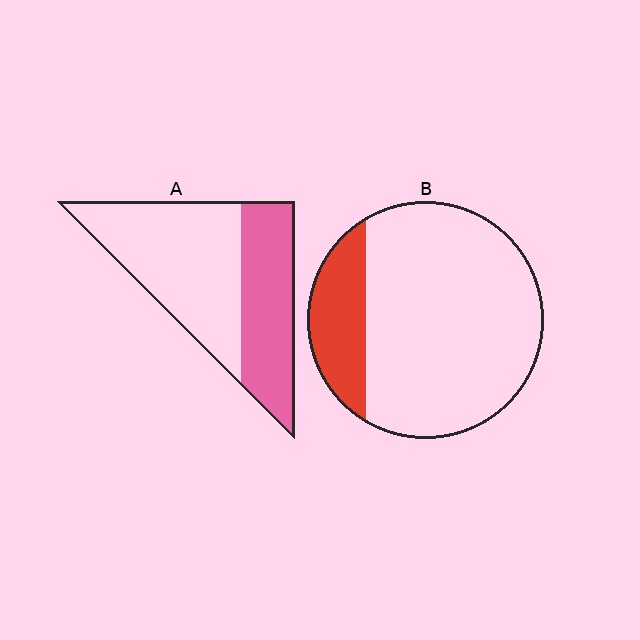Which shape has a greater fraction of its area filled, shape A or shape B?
Shape A.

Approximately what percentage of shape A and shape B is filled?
A is approximately 40% and B is approximately 20%.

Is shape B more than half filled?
No.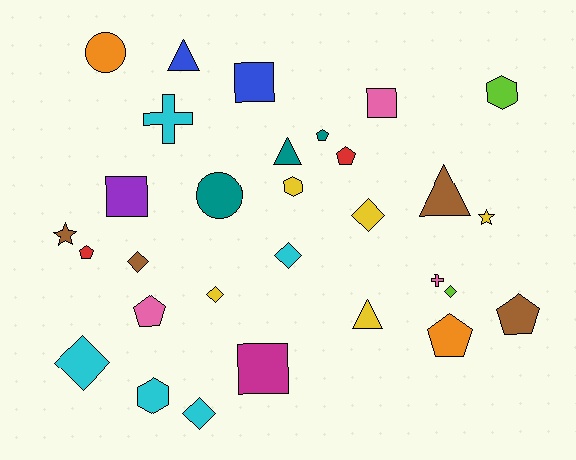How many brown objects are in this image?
There are 4 brown objects.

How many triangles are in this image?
There are 4 triangles.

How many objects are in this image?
There are 30 objects.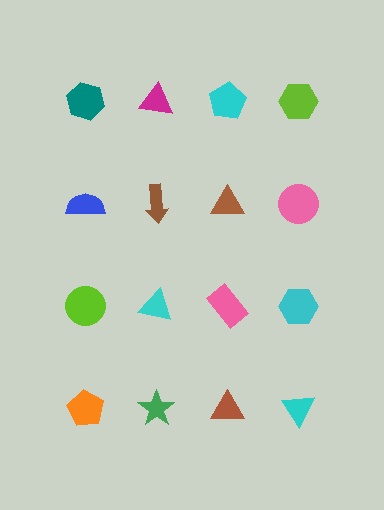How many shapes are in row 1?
4 shapes.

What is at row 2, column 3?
A brown triangle.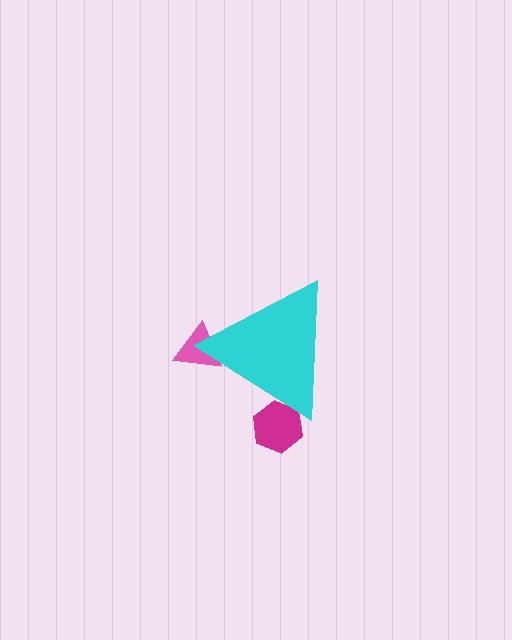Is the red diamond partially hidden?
Yes, the red diamond is partially hidden behind the cyan triangle.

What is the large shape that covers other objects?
A cyan triangle.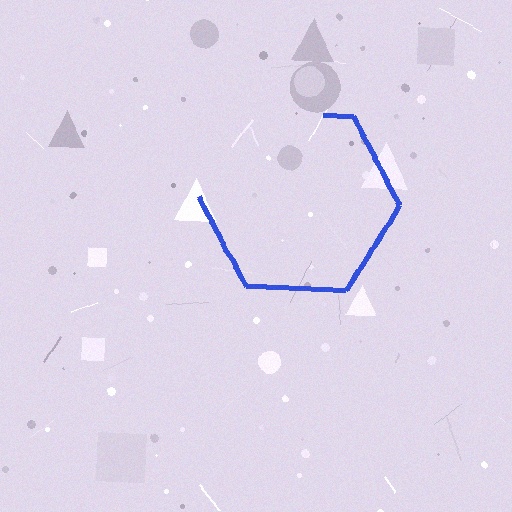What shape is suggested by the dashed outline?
The dashed outline suggests a hexagon.